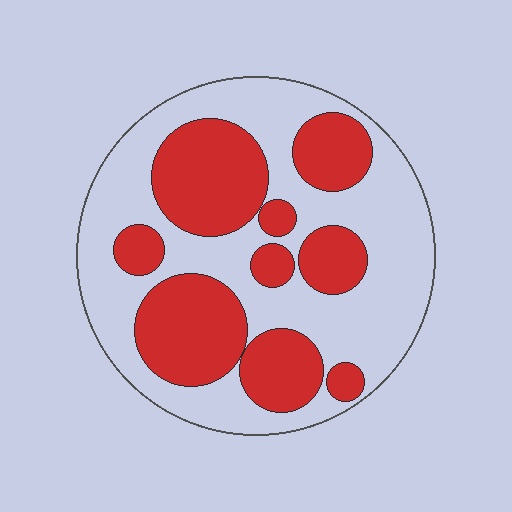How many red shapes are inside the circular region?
9.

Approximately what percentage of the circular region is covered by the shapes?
Approximately 40%.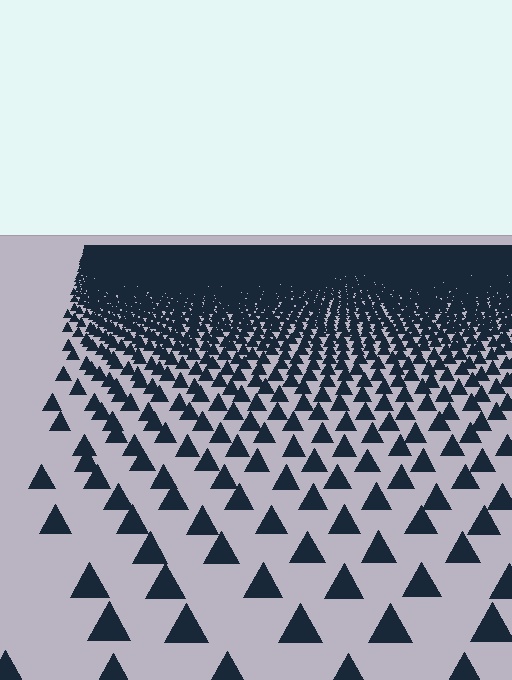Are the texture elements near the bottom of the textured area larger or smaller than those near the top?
Larger. Near the bottom, elements are closer to the viewer and appear at a bigger on-screen size.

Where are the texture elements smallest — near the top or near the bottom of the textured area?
Near the top.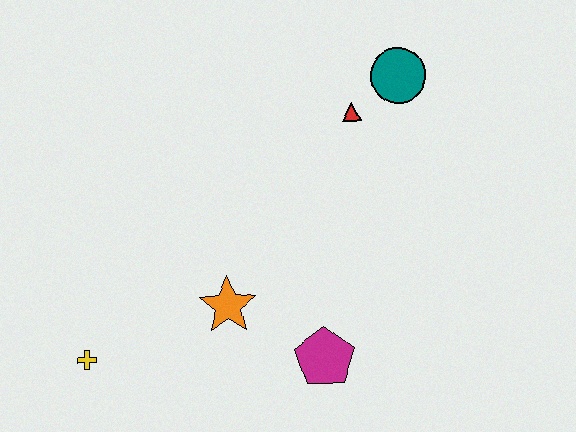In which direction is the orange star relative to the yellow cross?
The orange star is to the right of the yellow cross.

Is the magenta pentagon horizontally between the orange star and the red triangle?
Yes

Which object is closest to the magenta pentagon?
The orange star is closest to the magenta pentagon.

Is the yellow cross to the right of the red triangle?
No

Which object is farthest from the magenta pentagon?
The teal circle is farthest from the magenta pentagon.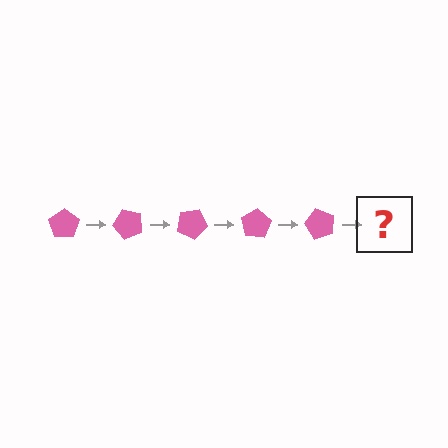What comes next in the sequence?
The next element should be a pink pentagon rotated 250 degrees.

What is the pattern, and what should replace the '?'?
The pattern is that the pentagon rotates 50 degrees each step. The '?' should be a pink pentagon rotated 250 degrees.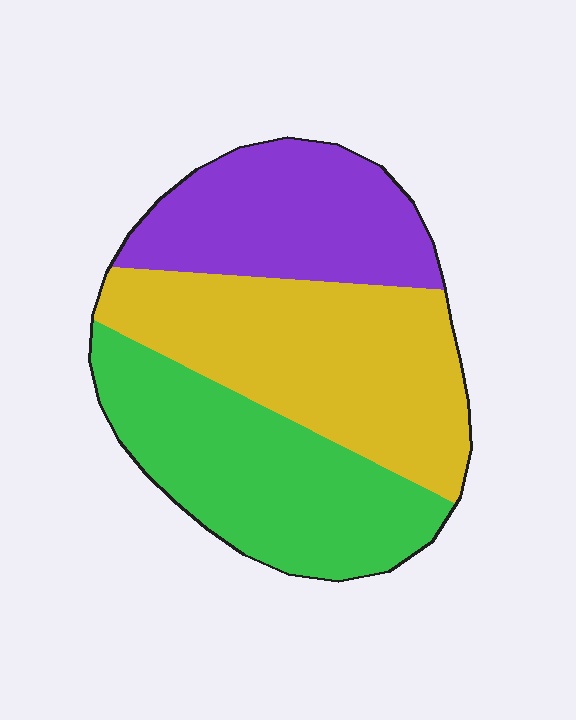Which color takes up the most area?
Yellow, at roughly 40%.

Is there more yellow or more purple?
Yellow.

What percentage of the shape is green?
Green covers roughly 35% of the shape.